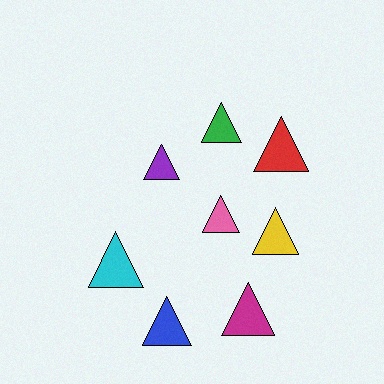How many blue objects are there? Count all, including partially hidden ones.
There is 1 blue object.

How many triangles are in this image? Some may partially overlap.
There are 8 triangles.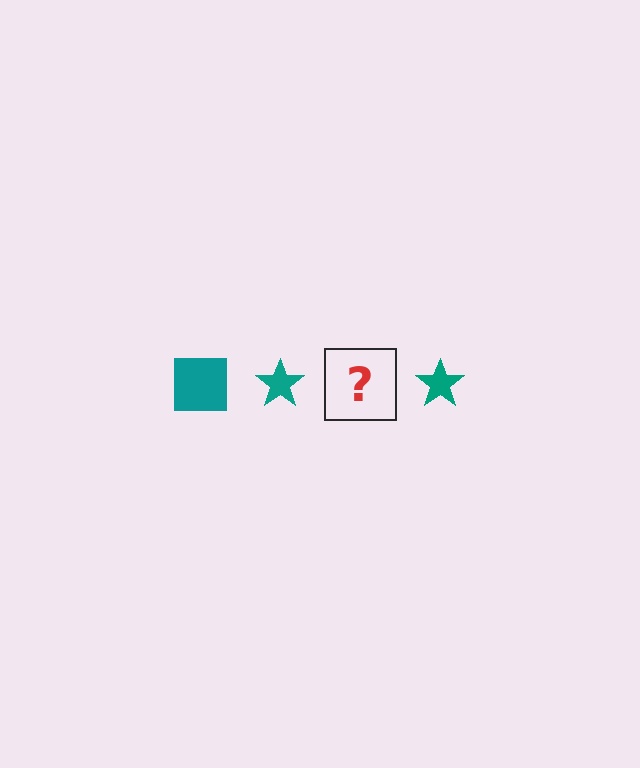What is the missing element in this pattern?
The missing element is a teal square.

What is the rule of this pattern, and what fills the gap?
The rule is that the pattern cycles through square, star shapes in teal. The gap should be filled with a teal square.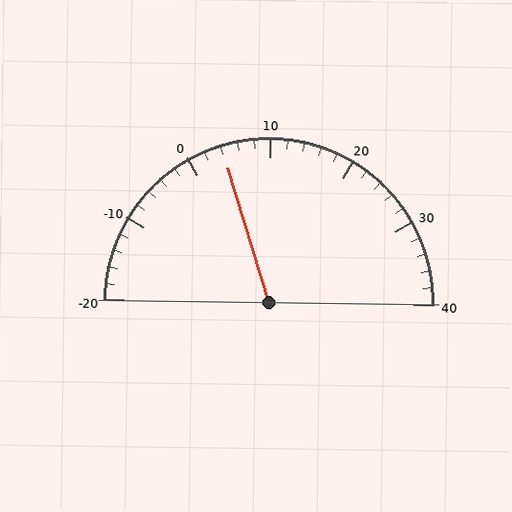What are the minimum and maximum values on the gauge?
The gauge ranges from -20 to 40.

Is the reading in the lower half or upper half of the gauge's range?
The reading is in the lower half of the range (-20 to 40).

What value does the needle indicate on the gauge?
The needle indicates approximately 4.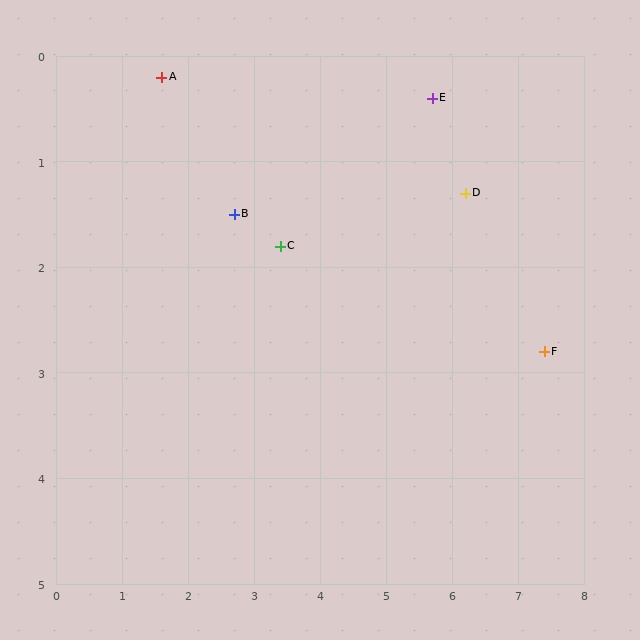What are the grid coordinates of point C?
Point C is at approximately (3.4, 1.8).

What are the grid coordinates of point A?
Point A is at approximately (1.6, 0.2).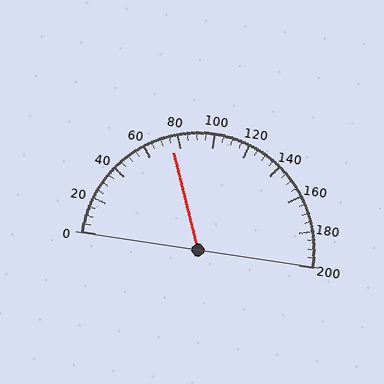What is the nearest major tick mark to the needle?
The nearest major tick mark is 80.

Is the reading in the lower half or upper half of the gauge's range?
The reading is in the lower half of the range (0 to 200).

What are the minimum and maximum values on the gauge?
The gauge ranges from 0 to 200.